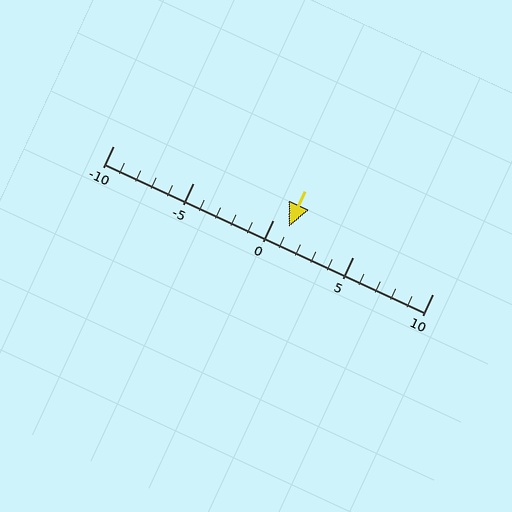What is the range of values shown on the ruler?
The ruler shows values from -10 to 10.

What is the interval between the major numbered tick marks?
The major tick marks are spaced 5 units apart.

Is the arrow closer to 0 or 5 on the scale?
The arrow is closer to 0.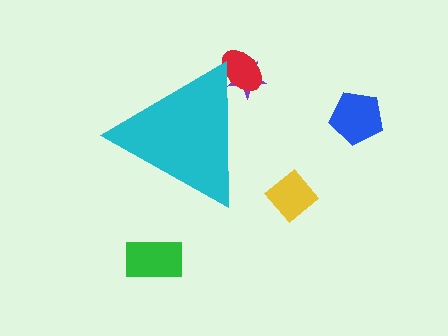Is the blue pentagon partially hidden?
No, the blue pentagon is fully visible.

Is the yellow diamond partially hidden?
No, the yellow diamond is fully visible.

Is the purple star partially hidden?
Yes, the purple star is partially hidden behind the cyan triangle.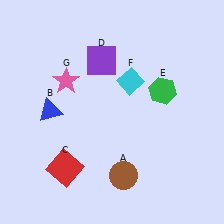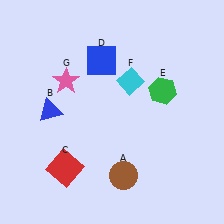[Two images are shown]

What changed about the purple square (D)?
In Image 1, D is purple. In Image 2, it changed to blue.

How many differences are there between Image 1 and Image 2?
There is 1 difference between the two images.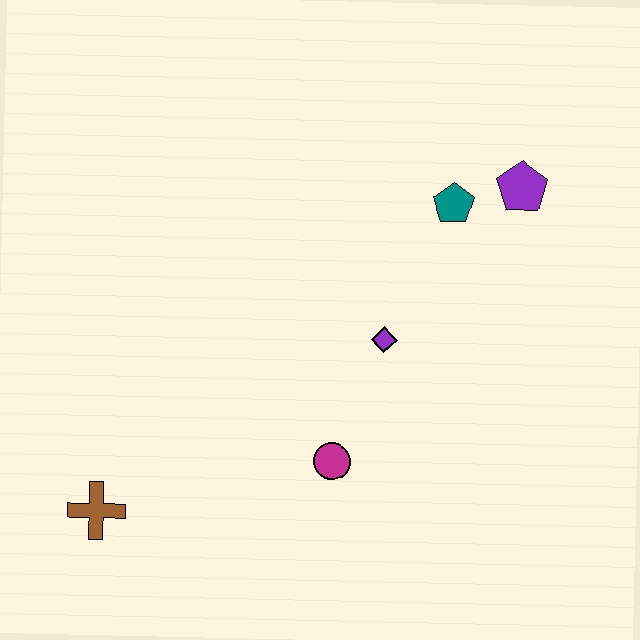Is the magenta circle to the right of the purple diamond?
No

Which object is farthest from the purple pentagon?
The brown cross is farthest from the purple pentagon.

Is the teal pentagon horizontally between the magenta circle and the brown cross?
No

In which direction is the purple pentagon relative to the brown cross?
The purple pentagon is to the right of the brown cross.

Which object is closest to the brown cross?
The magenta circle is closest to the brown cross.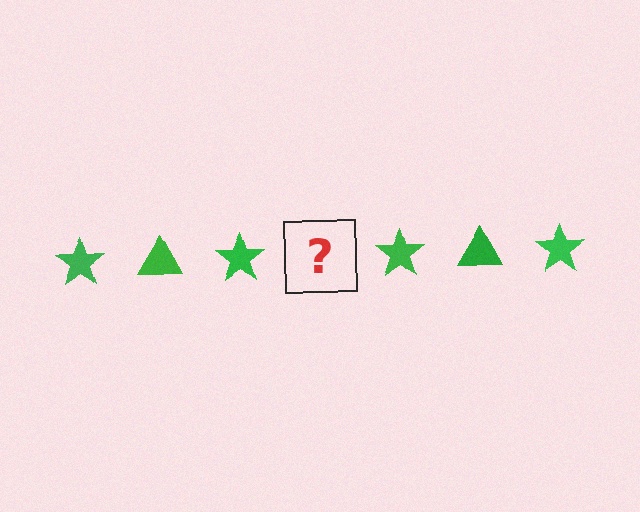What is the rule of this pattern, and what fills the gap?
The rule is that the pattern cycles through star, triangle shapes in green. The gap should be filled with a green triangle.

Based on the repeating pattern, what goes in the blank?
The blank should be a green triangle.